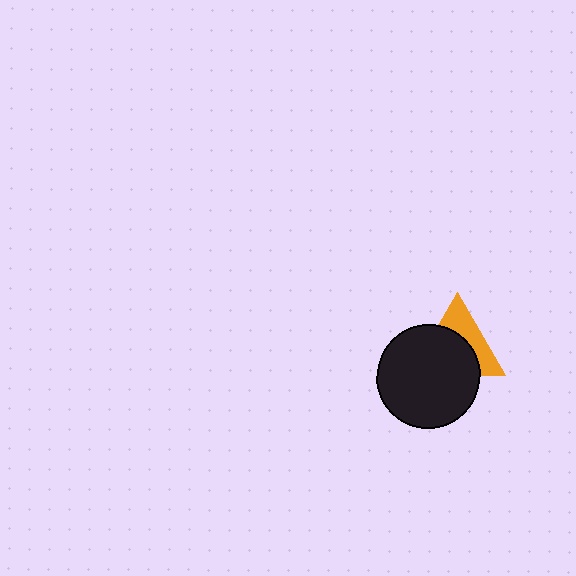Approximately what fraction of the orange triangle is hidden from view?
Roughly 58% of the orange triangle is hidden behind the black circle.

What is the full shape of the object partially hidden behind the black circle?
The partially hidden object is an orange triangle.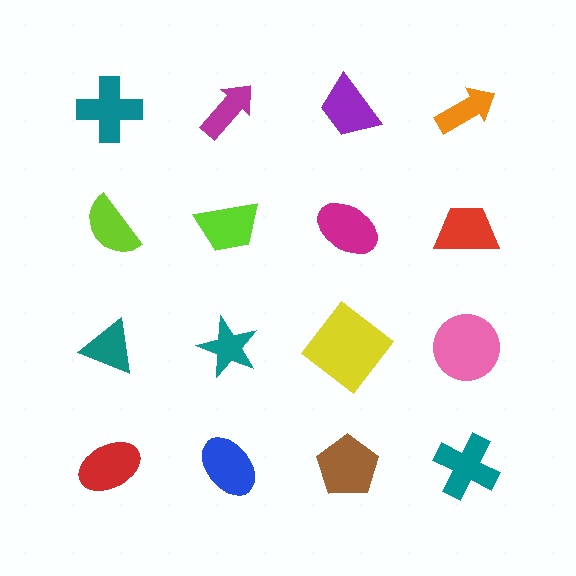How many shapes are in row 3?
4 shapes.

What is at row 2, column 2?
A lime trapezoid.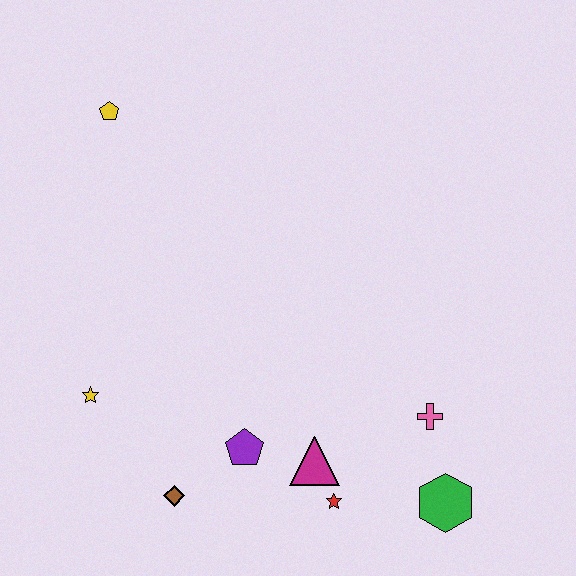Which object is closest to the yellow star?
The brown diamond is closest to the yellow star.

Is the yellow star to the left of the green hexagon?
Yes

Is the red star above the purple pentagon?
No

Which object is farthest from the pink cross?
The yellow pentagon is farthest from the pink cross.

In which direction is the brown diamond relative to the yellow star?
The brown diamond is below the yellow star.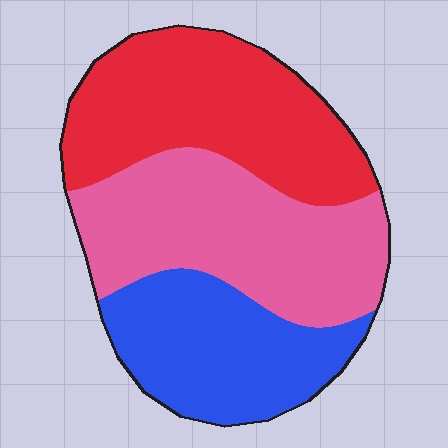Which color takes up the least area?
Blue, at roughly 25%.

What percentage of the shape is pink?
Pink covers roughly 35% of the shape.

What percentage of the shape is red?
Red covers 36% of the shape.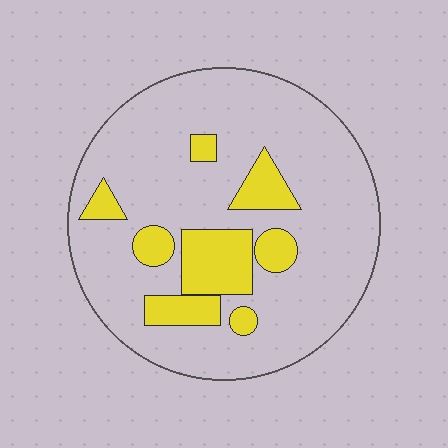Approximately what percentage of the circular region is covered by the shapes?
Approximately 20%.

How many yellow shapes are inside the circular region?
8.